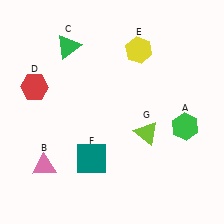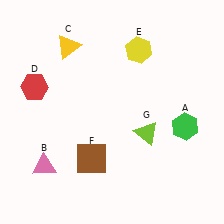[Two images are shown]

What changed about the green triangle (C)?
In Image 1, C is green. In Image 2, it changed to yellow.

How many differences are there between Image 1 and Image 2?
There are 2 differences between the two images.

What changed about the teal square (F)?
In Image 1, F is teal. In Image 2, it changed to brown.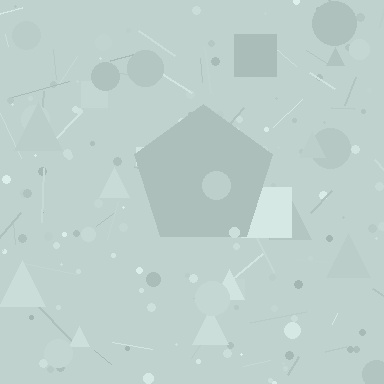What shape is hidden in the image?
A pentagon is hidden in the image.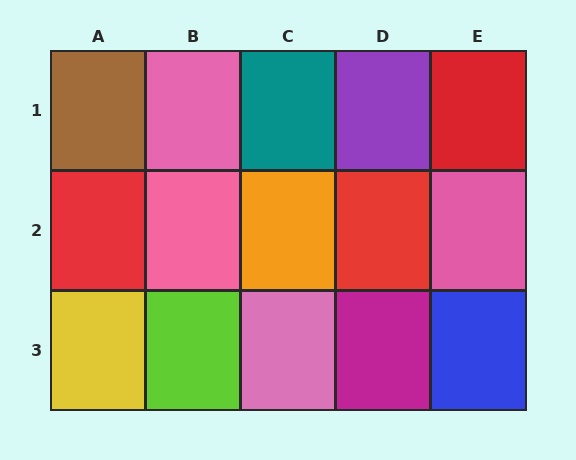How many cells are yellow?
1 cell is yellow.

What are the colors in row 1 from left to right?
Brown, pink, teal, purple, red.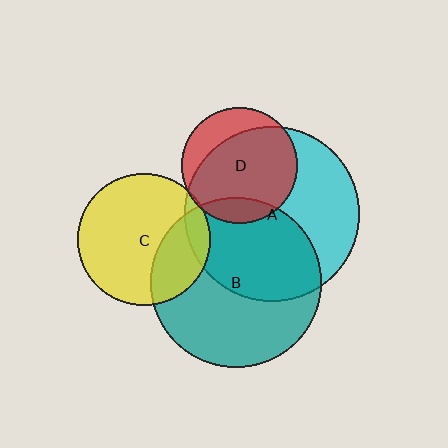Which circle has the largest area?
Circle A (cyan).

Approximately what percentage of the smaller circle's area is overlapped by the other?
Approximately 5%.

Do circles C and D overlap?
Yes.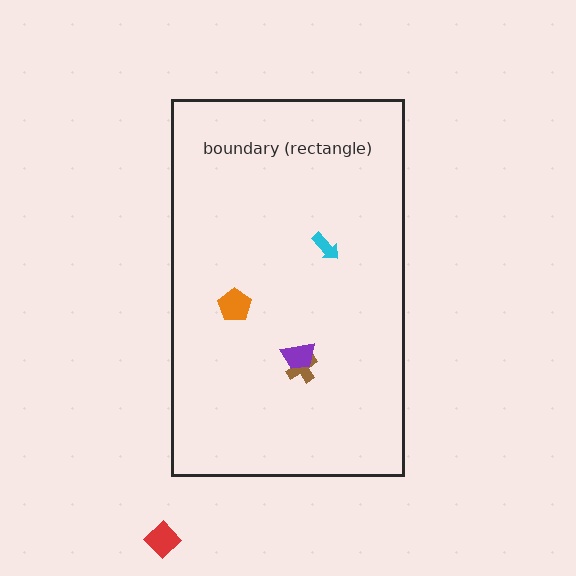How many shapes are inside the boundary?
4 inside, 1 outside.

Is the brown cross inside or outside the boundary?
Inside.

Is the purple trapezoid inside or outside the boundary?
Inside.